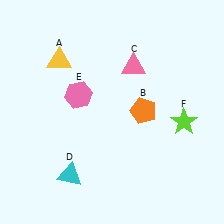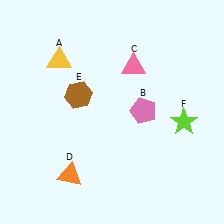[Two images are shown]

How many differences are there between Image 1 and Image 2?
There are 3 differences between the two images.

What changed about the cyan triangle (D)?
In Image 1, D is cyan. In Image 2, it changed to orange.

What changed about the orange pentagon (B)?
In Image 1, B is orange. In Image 2, it changed to pink.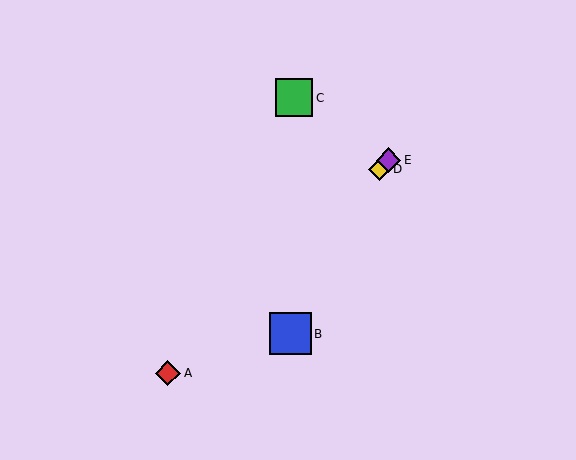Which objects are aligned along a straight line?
Objects A, D, E are aligned along a straight line.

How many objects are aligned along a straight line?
3 objects (A, D, E) are aligned along a straight line.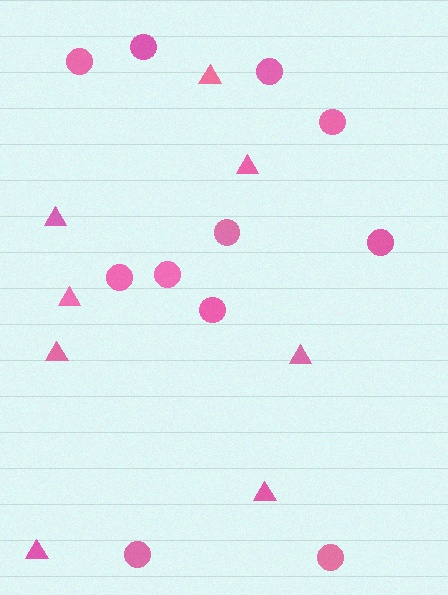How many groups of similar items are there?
There are 2 groups: one group of triangles (8) and one group of circles (11).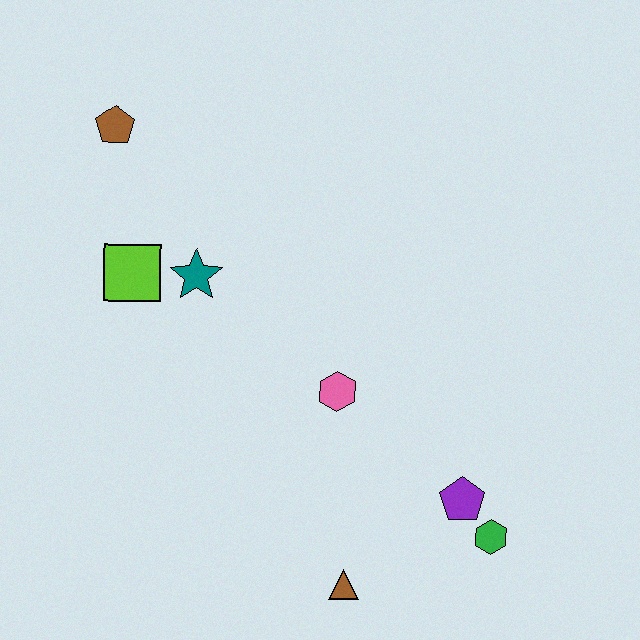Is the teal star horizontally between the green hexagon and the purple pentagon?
No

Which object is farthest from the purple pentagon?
The brown pentagon is farthest from the purple pentagon.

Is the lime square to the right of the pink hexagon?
No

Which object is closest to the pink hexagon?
The purple pentagon is closest to the pink hexagon.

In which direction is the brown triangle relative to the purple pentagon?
The brown triangle is to the left of the purple pentagon.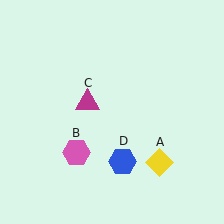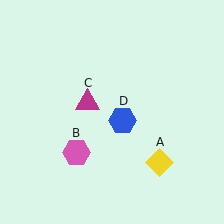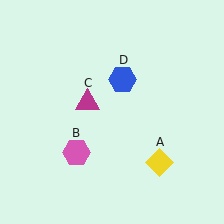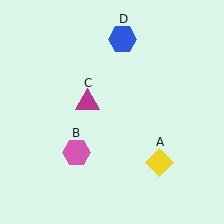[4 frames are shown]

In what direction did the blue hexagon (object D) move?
The blue hexagon (object D) moved up.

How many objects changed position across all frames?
1 object changed position: blue hexagon (object D).